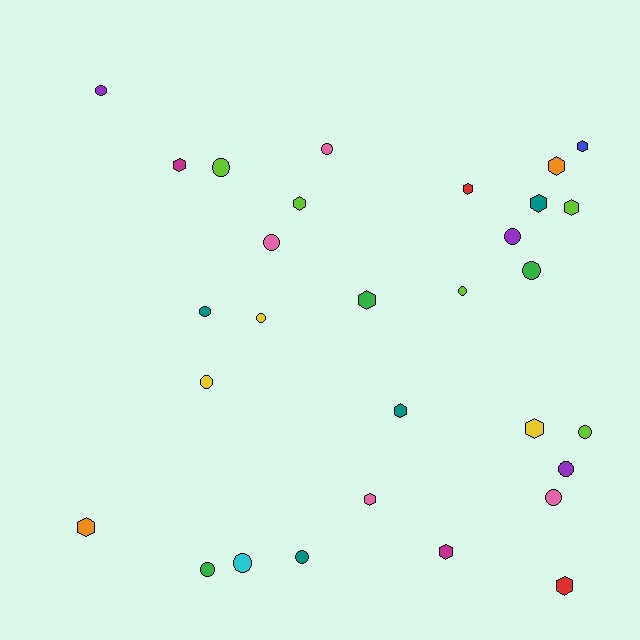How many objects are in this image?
There are 30 objects.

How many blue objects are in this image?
There is 1 blue object.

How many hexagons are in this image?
There are 14 hexagons.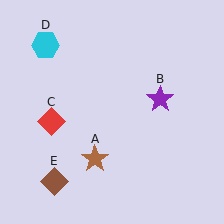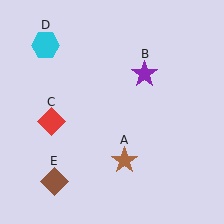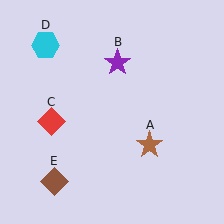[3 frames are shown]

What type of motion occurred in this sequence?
The brown star (object A), purple star (object B) rotated counterclockwise around the center of the scene.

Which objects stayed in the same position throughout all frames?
Red diamond (object C) and cyan hexagon (object D) and brown diamond (object E) remained stationary.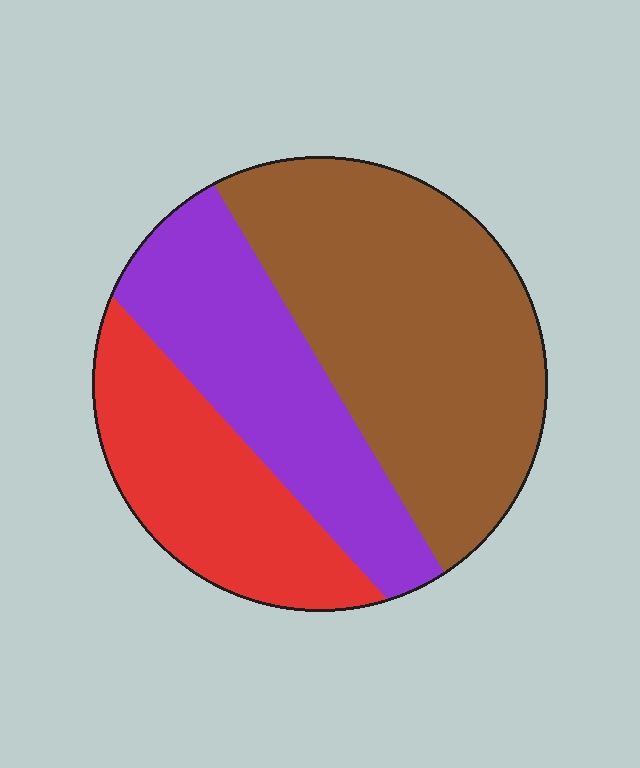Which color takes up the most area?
Brown, at roughly 45%.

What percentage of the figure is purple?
Purple takes up about one quarter (1/4) of the figure.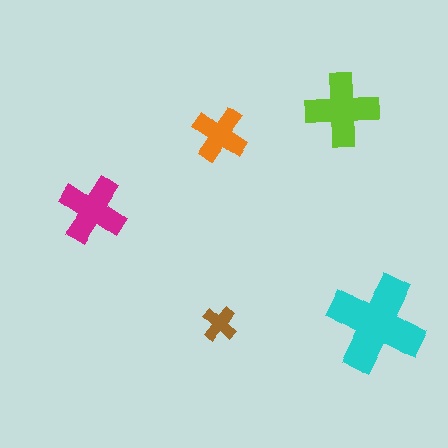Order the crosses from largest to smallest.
the cyan one, the lime one, the magenta one, the orange one, the brown one.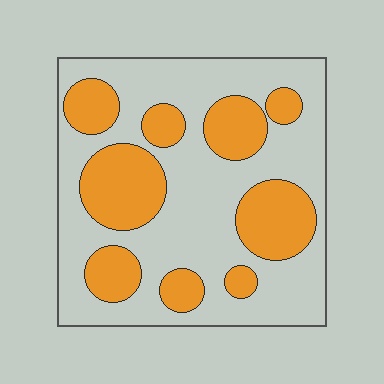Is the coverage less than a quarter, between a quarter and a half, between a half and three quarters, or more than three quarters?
Between a quarter and a half.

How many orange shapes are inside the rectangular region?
9.